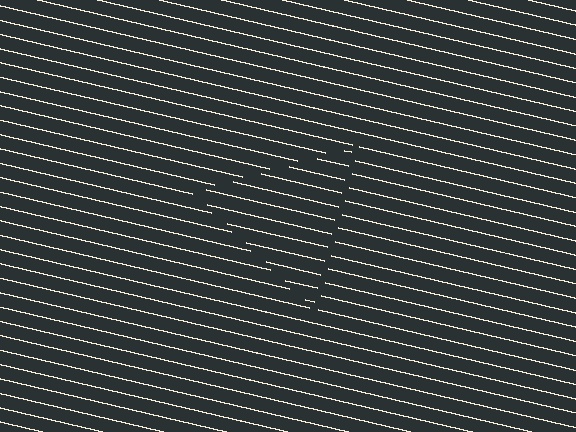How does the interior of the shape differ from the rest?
The interior of the shape contains the same grating, shifted by half a period — the contour is defined by the phase discontinuity where line-ends from the inner and outer gratings abut.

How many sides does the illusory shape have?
3 sides — the line-ends trace a triangle.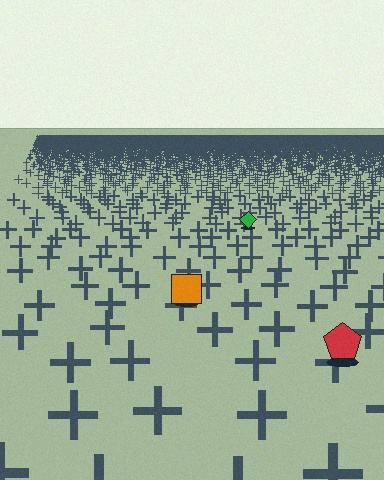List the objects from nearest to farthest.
From nearest to farthest: the red pentagon, the orange square, the green diamond.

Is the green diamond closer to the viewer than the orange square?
No. The orange square is closer — you can tell from the texture gradient: the ground texture is coarser near it.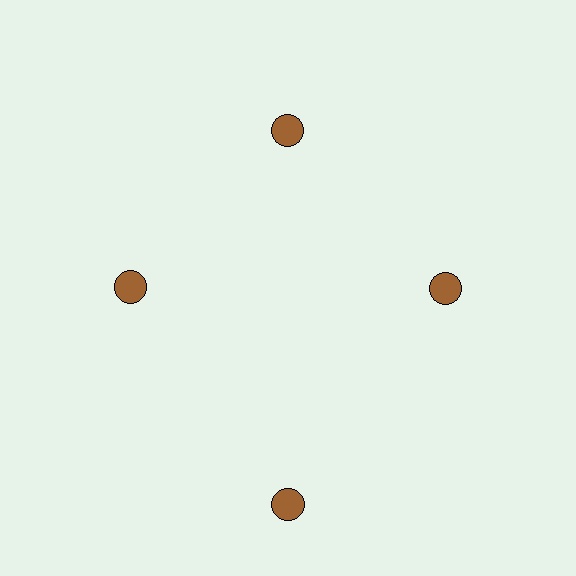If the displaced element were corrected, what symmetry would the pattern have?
It would have 4-fold rotational symmetry — the pattern would map onto itself every 90 degrees.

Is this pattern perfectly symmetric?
No. The 4 brown circles are arranged in a ring, but one element near the 6 o'clock position is pushed outward from the center, breaking the 4-fold rotational symmetry.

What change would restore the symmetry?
The symmetry would be restored by moving it inward, back onto the ring so that all 4 circles sit at equal angles and equal distance from the center.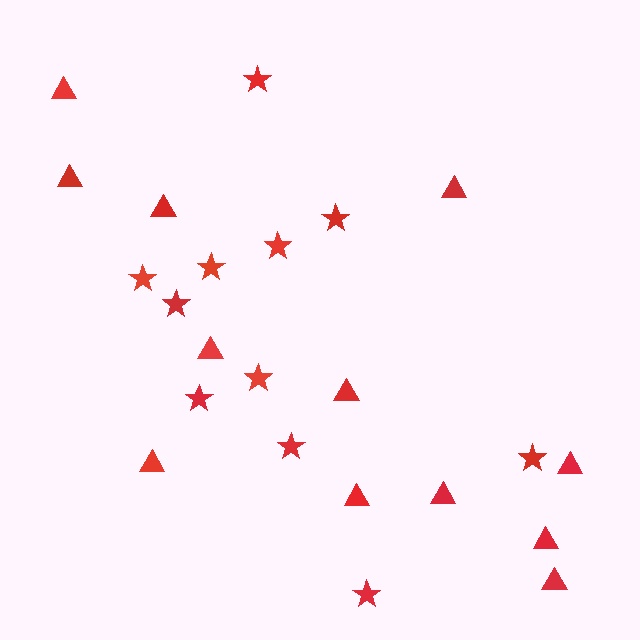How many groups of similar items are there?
There are 2 groups: one group of stars (11) and one group of triangles (12).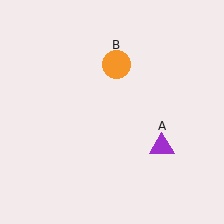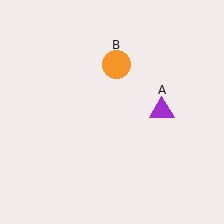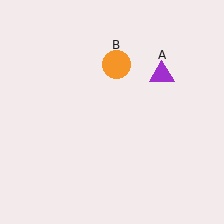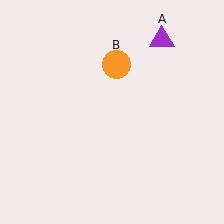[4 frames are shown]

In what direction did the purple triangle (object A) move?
The purple triangle (object A) moved up.